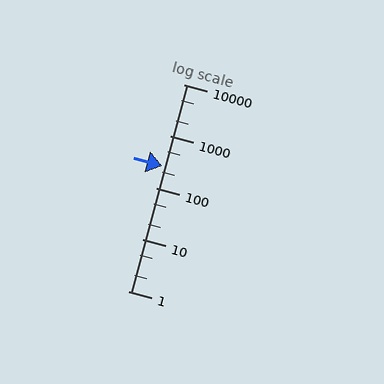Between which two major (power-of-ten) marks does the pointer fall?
The pointer is between 100 and 1000.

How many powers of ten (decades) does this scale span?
The scale spans 4 decades, from 1 to 10000.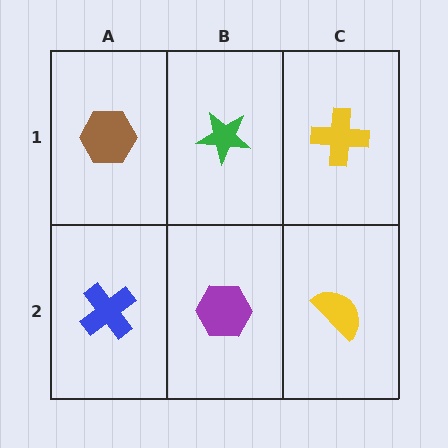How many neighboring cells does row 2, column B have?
3.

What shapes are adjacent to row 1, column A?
A blue cross (row 2, column A), a green star (row 1, column B).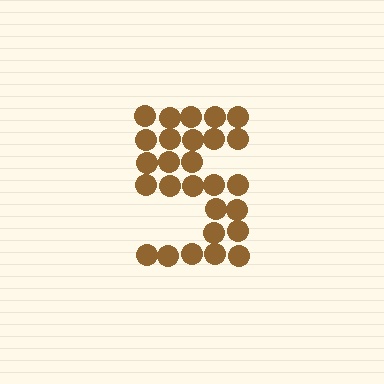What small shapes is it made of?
It is made of small circles.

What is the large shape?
The large shape is the digit 5.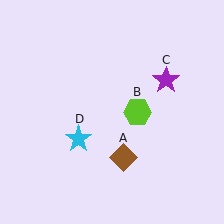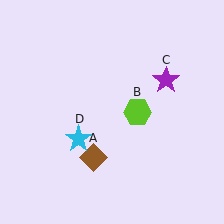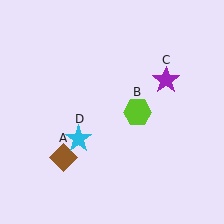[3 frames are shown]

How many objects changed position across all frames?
1 object changed position: brown diamond (object A).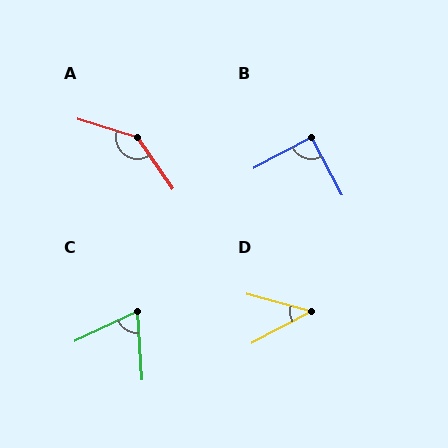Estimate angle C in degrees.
Approximately 68 degrees.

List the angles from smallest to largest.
D (43°), C (68°), B (91°), A (142°).